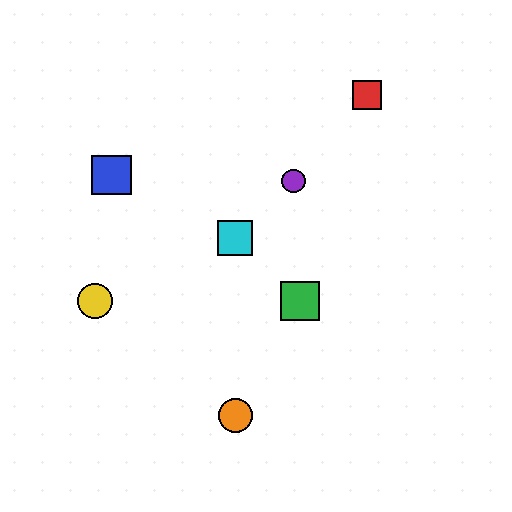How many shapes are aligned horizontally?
2 shapes (the green square, the yellow circle) are aligned horizontally.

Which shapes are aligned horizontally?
The green square, the yellow circle are aligned horizontally.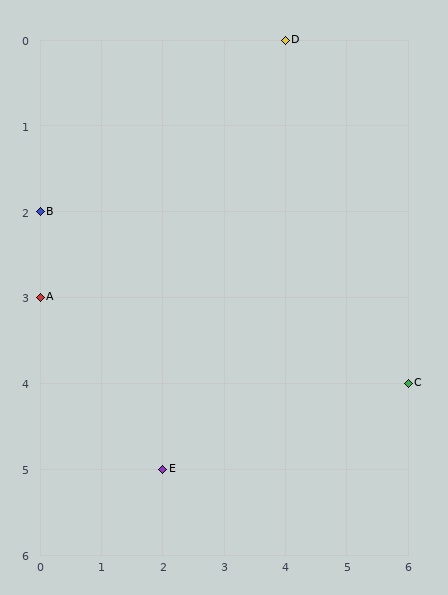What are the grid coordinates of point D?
Point D is at grid coordinates (4, 0).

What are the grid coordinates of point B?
Point B is at grid coordinates (0, 2).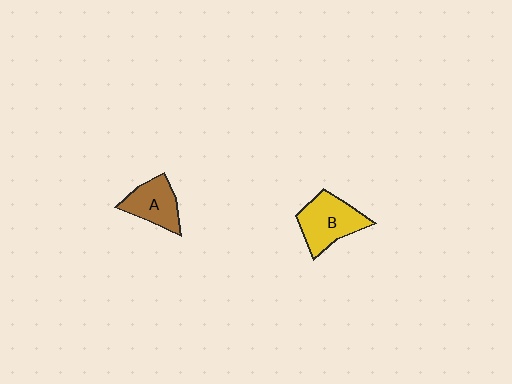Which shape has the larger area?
Shape B (yellow).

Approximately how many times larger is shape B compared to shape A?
Approximately 1.3 times.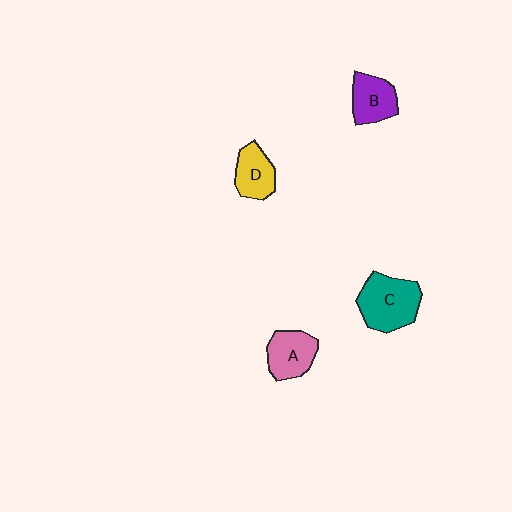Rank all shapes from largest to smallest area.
From largest to smallest: C (teal), A (pink), B (purple), D (yellow).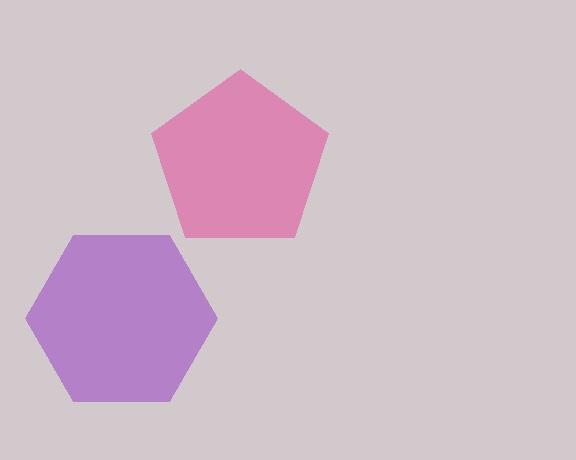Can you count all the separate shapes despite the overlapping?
Yes, there are 2 separate shapes.